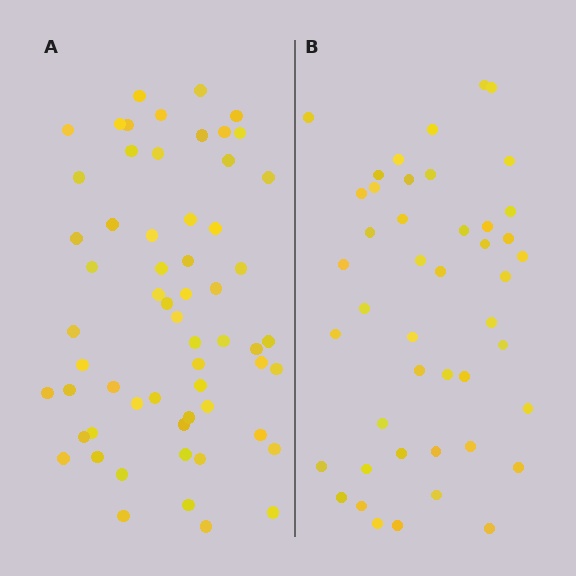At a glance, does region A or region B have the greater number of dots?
Region A (the left region) has more dots.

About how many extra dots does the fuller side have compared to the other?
Region A has approximately 15 more dots than region B.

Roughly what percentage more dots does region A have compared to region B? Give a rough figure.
About 35% more.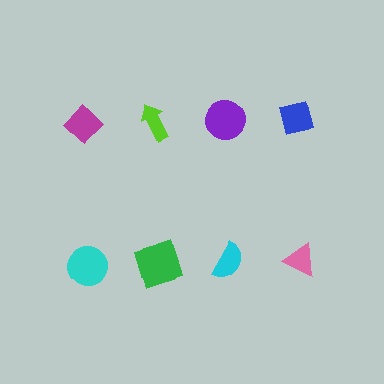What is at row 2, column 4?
A pink triangle.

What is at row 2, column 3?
A cyan semicircle.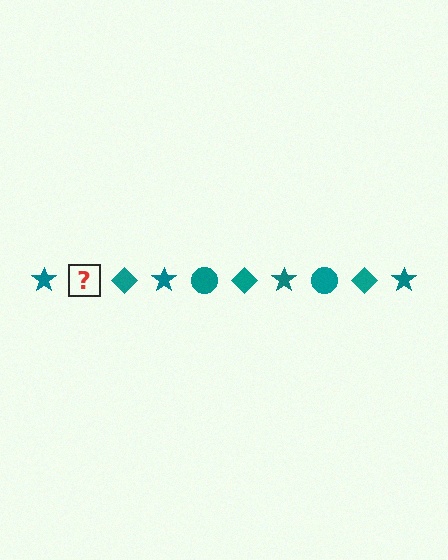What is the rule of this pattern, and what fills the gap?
The rule is that the pattern cycles through star, circle, diamond shapes in teal. The gap should be filled with a teal circle.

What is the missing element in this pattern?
The missing element is a teal circle.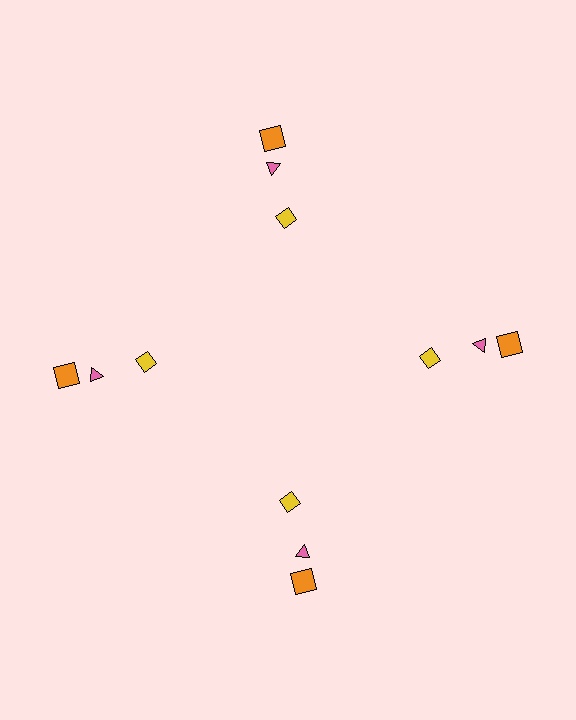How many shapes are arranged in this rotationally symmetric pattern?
There are 12 shapes, arranged in 4 groups of 3.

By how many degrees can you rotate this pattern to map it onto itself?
The pattern maps onto itself every 90 degrees of rotation.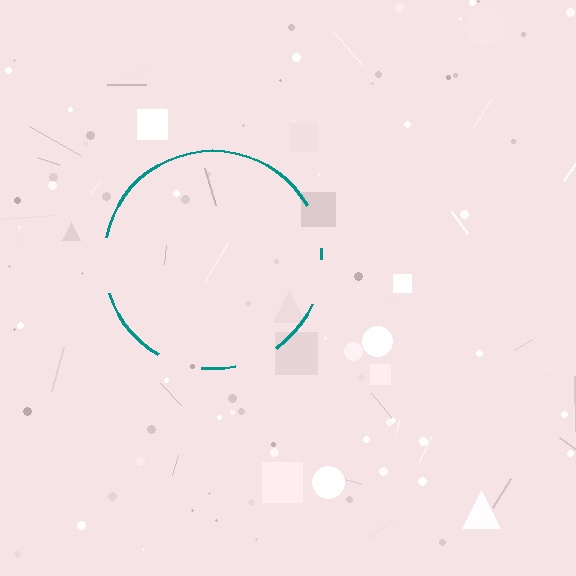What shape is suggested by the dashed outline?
The dashed outline suggests a circle.